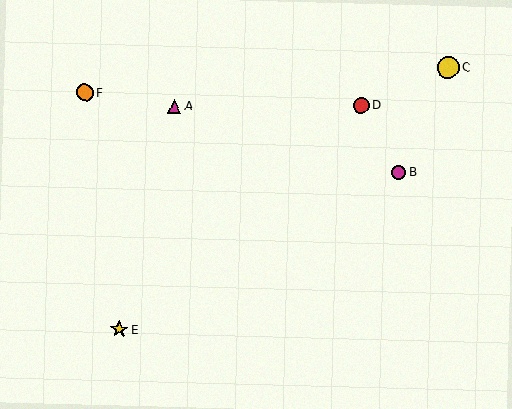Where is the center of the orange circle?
The center of the orange circle is at (85, 92).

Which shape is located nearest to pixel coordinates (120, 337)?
The yellow star (labeled E) at (119, 329) is nearest to that location.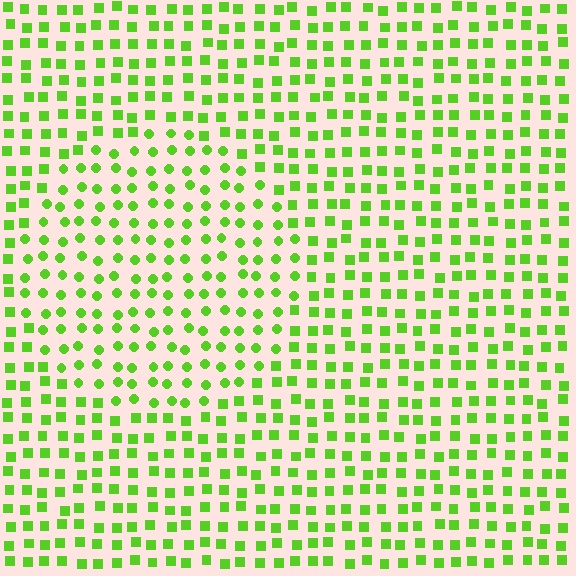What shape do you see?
I see a circle.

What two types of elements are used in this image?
The image uses circles inside the circle region and squares outside it.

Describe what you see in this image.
The image is filled with small lime elements arranged in a uniform grid. A circle-shaped region contains circles, while the surrounding area contains squares. The boundary is defined purely by the change in element shape.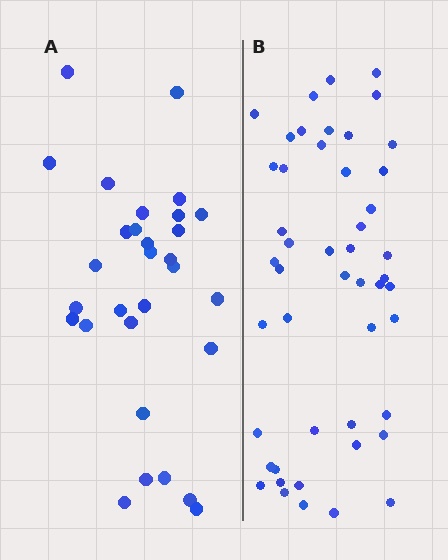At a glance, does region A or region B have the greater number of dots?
Region B (the right region) has more dots.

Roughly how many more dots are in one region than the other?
Region B has approximately 20 more dots than region A.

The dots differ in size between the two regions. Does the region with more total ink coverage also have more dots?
No. Region A has more total ink coverage because its dots are larger, but region B actually contains more individual dots. Total area can be misleading — the number of items is what matters here.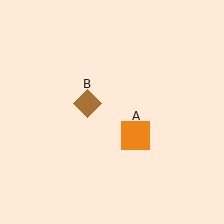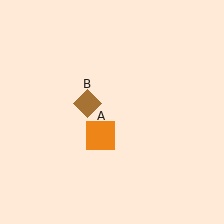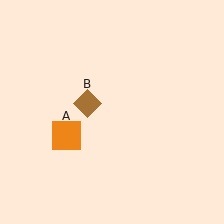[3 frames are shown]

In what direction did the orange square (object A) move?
The orange square (object A) moved left.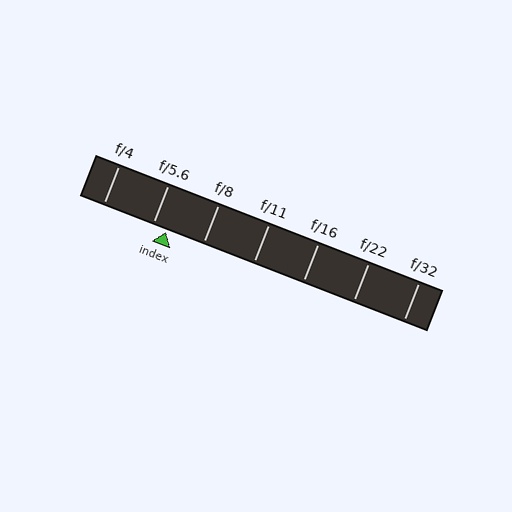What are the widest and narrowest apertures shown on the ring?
The widest aperture shown is f/4 and the narrowest is f/32.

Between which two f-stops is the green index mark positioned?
The index mark is between f/5.6 and f/8.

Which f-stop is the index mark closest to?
The index mark is closest to f/5.6.